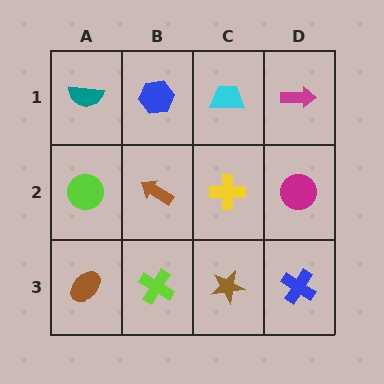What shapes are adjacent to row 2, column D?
A magenta arrow (row 1, column D), a blue cross (row 3, column D), a yellow cross (row 2, column C).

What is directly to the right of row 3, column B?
A brown star.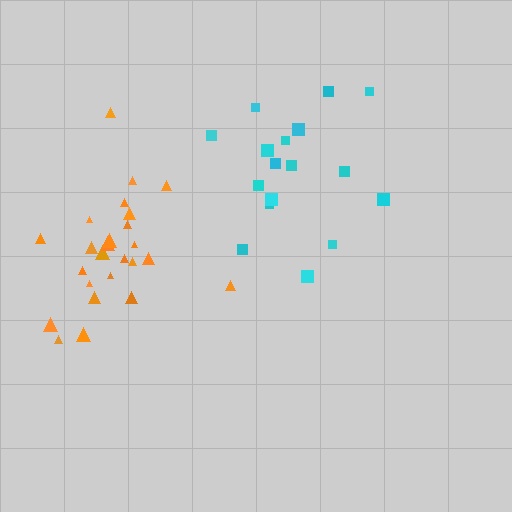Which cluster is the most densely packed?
Orange.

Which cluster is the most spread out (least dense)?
Cyan.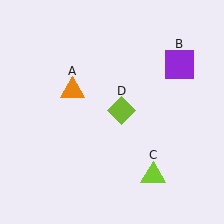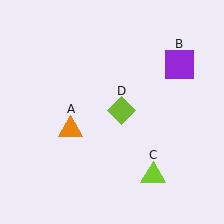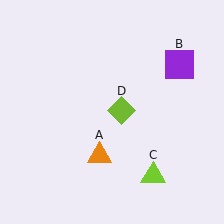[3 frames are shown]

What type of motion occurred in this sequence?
The orange triangle (object A) rotated counterclockwise around the center of the scene.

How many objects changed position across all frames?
1 object changed position: orange triangle (object A).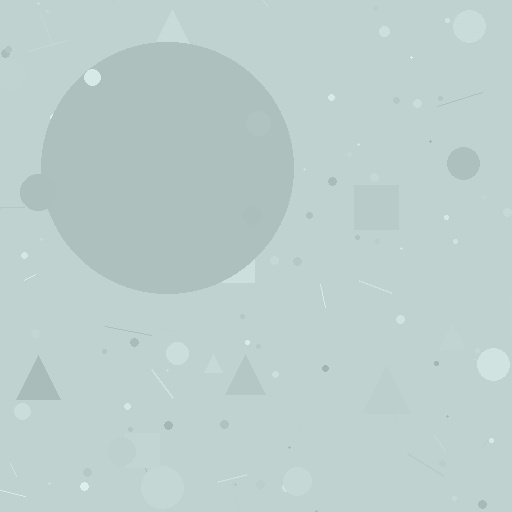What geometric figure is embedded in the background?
A circle is embedded in the background.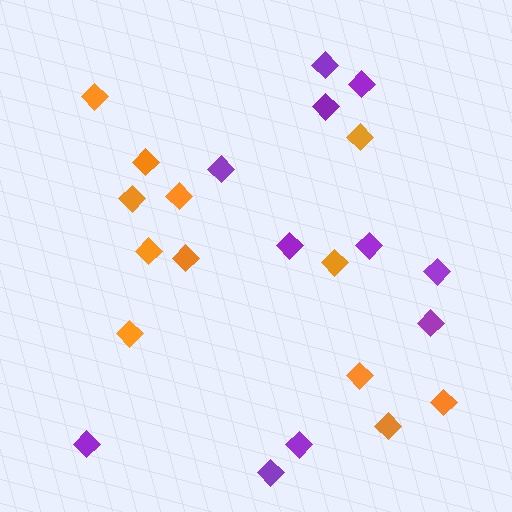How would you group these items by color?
There are 2 groups: one group of orange diamonds (12) and one group of purple diamonds (11).